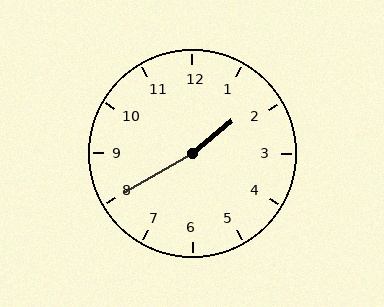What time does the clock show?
1:40.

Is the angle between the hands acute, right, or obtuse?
It is obtuse.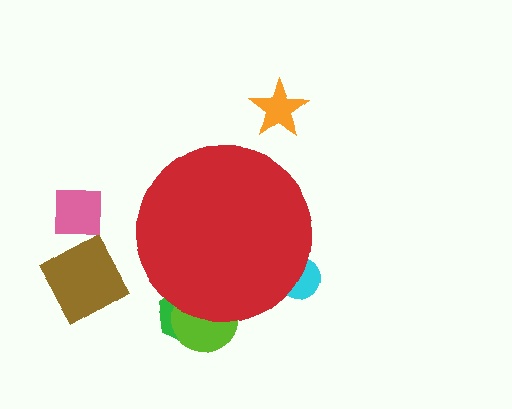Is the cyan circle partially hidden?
Yes, the cyan circle is partially hidden behind the red circle.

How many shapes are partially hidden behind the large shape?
3 shapes are partially hidden.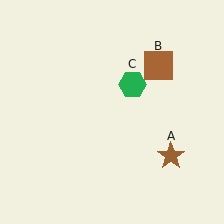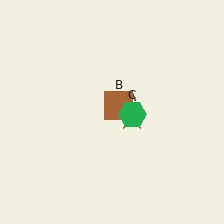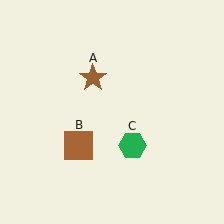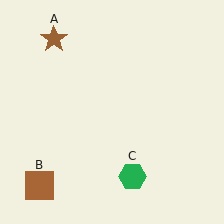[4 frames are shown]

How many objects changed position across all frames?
3 objects changed position: brown star (object A), brown square (object B), green hexagon (object C).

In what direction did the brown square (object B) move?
The brown square (object B) moved down and to the left.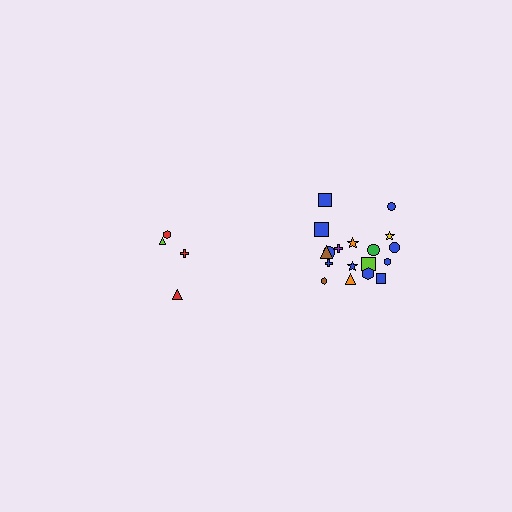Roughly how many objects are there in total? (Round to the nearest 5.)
Roughly 20 objects in total.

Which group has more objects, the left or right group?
The right group.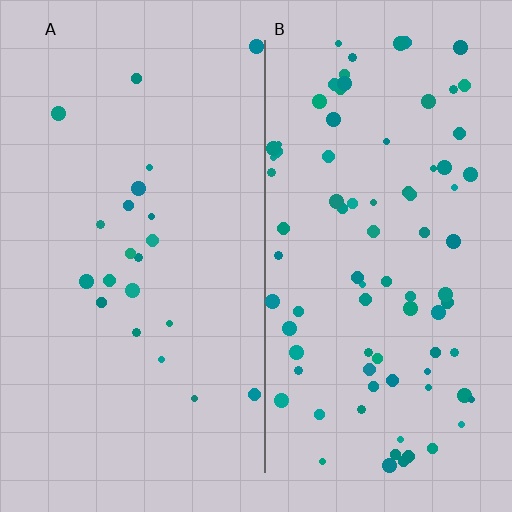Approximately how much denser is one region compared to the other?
Approximately 3.9× — region B over region A.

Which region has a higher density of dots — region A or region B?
B (the right).